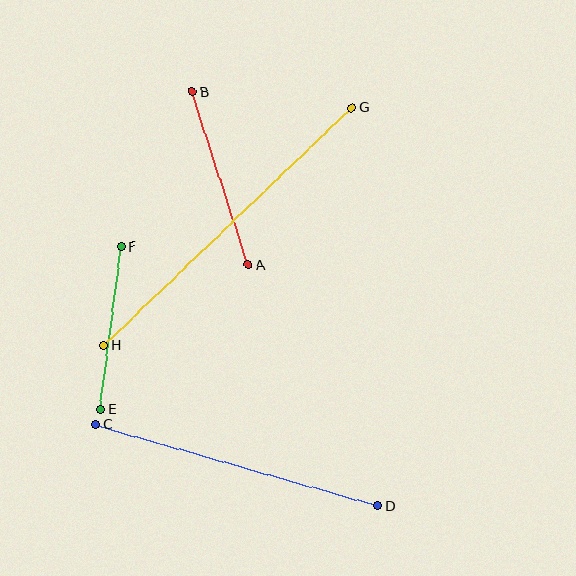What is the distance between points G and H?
The distance is approximately 343 pixels.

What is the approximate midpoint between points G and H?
The midpoint is at approximately (228, 226) pixels.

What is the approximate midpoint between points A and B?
The midpoint is at approximately (220, 178) pixels.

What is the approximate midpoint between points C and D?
The midpoint is at approximately (237, 465) pixels.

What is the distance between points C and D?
The distance is approximately 293 pixels.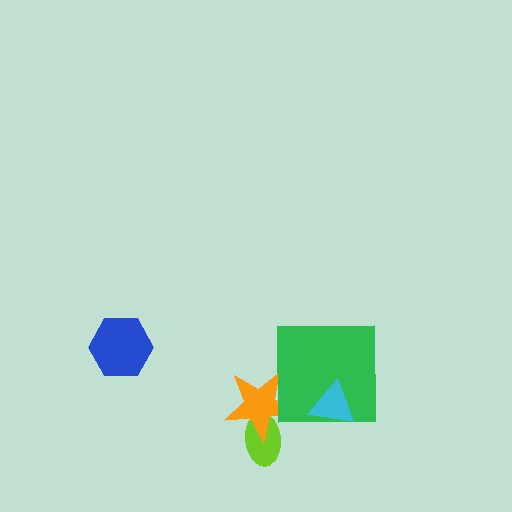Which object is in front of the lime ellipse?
The orange star is in front of the lime ellipse.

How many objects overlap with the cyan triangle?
1 object overlaps with the cyan triangle.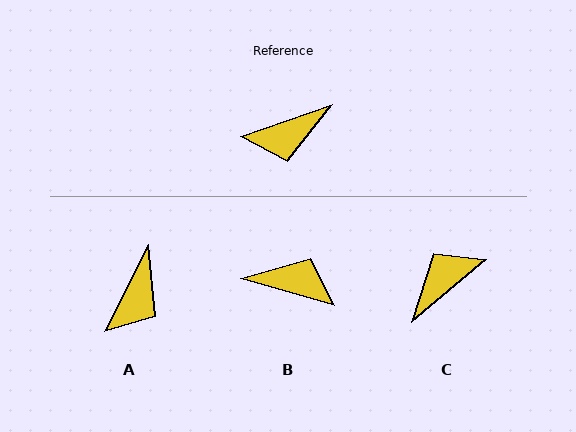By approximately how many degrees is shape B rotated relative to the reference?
Approximately 145 degrees counter-clockwise.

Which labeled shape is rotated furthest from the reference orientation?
C, about 159 degrees away.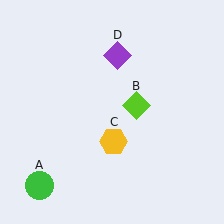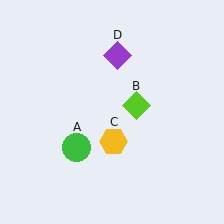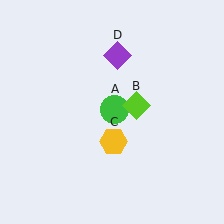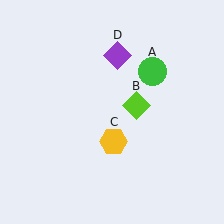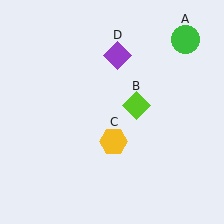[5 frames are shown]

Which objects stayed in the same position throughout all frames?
Lime diamond (object B) and yellow hexagon (object C) and purple diamond (object D) remained stationary.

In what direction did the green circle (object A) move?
The green circle (object A) moved up and to the right.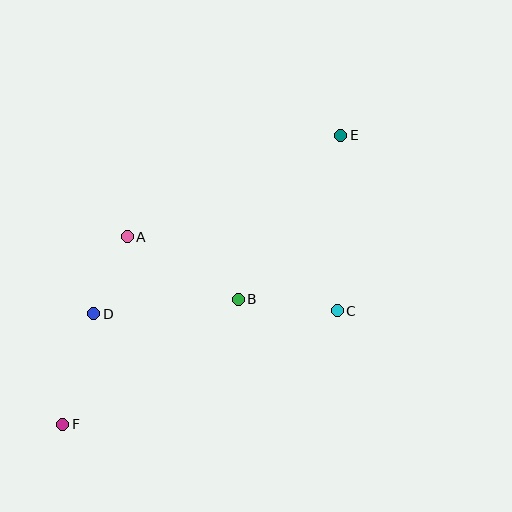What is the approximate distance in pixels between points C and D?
The distance between C and D is approximately 244 pixels.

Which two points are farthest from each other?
Points E and F are farthest from each other.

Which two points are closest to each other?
Points A and D are closest to each other.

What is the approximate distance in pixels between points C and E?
The distance between C and E is approximately 176 pixels.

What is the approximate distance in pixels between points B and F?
The distance between B and F is approximately 215 pixels.